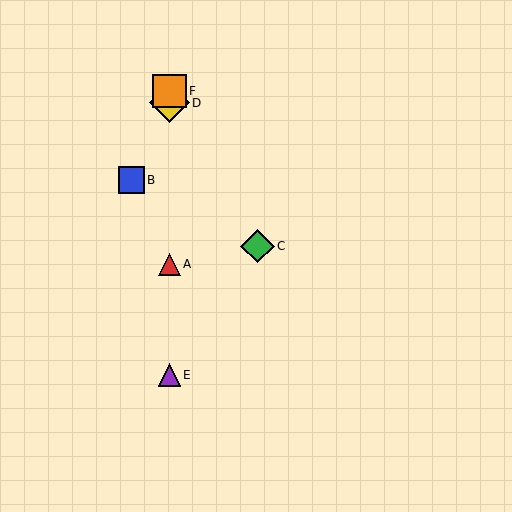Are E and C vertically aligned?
No, E is at x≈169 and C is at x≈258.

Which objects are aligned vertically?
Objects A, D, E, F are aligned vertically.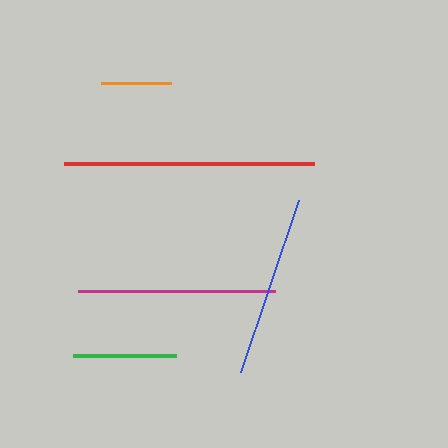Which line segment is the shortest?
The orange line is the shortest at approximately 70 pixels.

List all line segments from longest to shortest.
From longest to shortest: red, magenta, blue, green, orange.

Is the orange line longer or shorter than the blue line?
The blue line is longer than the orange line.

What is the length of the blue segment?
The blue segment is approximately 181 pixels long.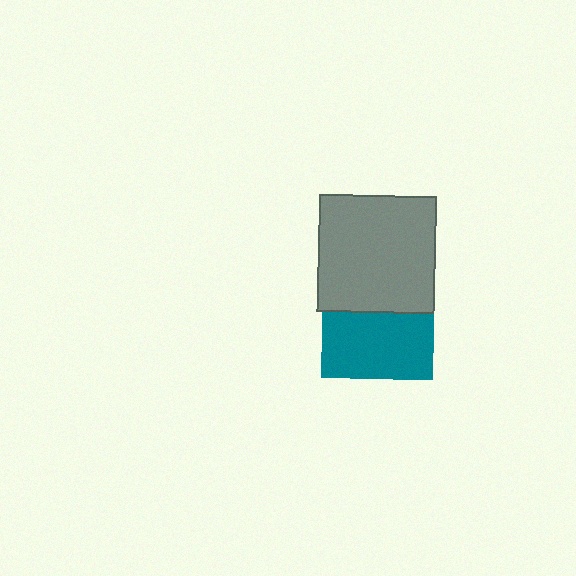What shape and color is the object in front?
The object in front is a gray square.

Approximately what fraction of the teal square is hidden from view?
Roughly 41% of the teal square is hidden behind the gray square.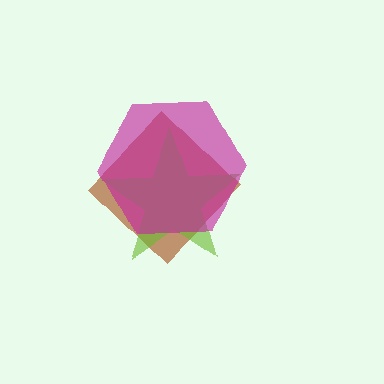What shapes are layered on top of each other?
The layered shapes are: a brown diamond, a lime star, a magenta hexagon.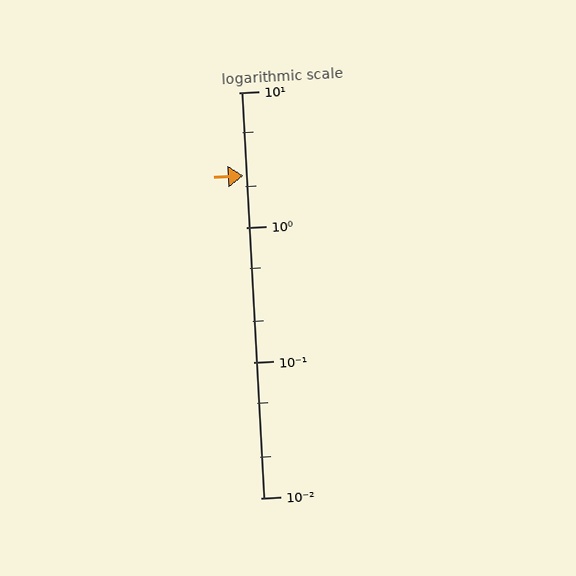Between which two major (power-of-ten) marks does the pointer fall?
The pointer is between 1 and 10.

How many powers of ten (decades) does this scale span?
The scale spans 3 decades, from 0.01 to 10.